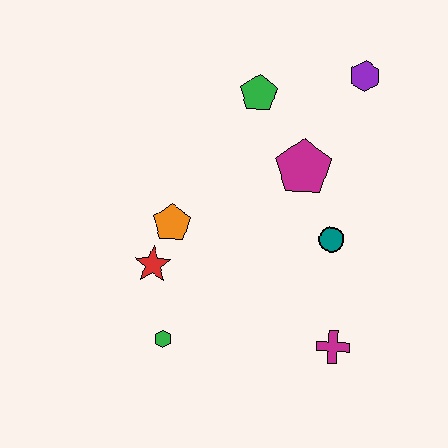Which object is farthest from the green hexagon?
The purple hexagon is farthest from the green hexagon.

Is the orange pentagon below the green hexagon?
No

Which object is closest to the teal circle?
The magenta pentagon is closest to the teal circle.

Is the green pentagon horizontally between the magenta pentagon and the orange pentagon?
Yes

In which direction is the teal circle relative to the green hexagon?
The teal circle is to the right of the green hexagon.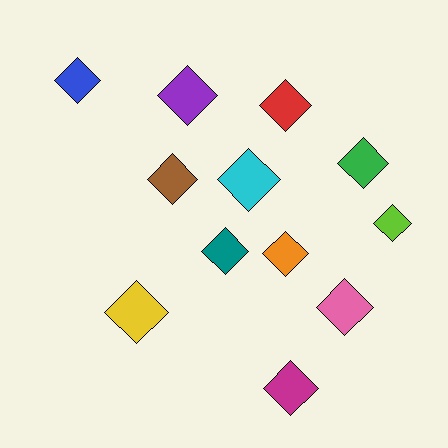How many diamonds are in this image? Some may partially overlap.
There are 12 diamonds.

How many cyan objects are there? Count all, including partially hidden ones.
There is 1 cyan object.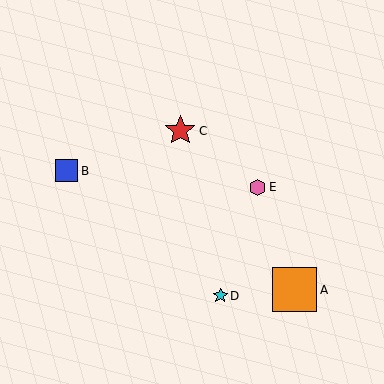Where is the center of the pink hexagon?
The center of the pink hexagon is at (258, 187).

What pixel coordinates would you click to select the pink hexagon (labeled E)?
Click at (258, 187) to select the pink hexagon E.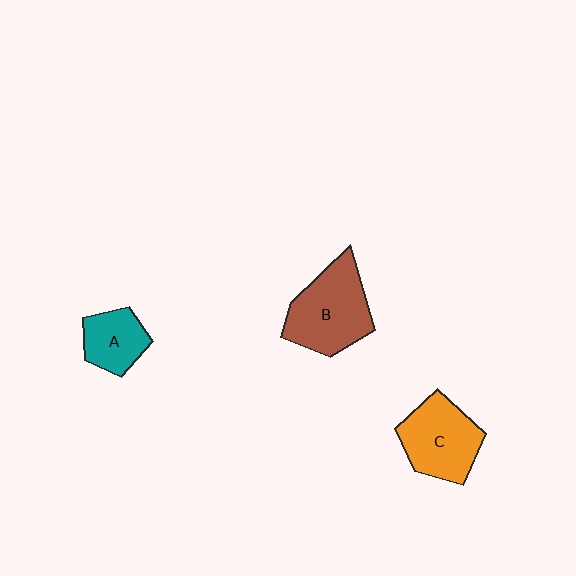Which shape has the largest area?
Shape B (brown).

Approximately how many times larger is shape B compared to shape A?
Approximately 1.8 times.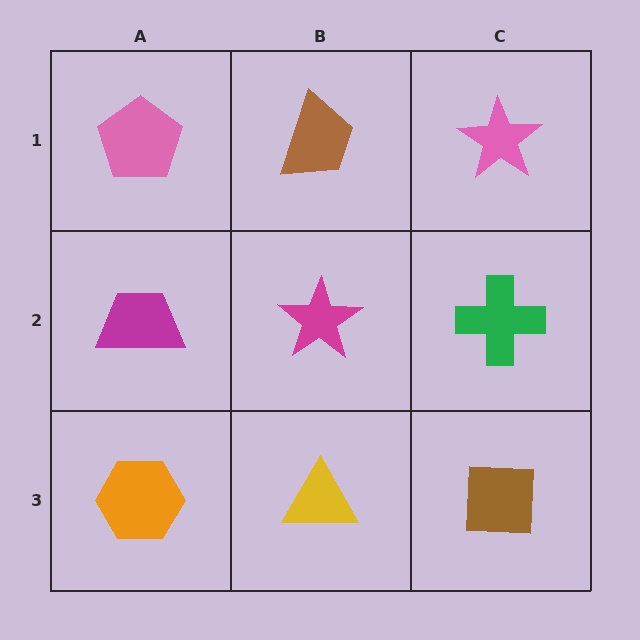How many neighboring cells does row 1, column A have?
2.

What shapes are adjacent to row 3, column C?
A green cross (row 2, column C), a yellow triangle (row 3, column B).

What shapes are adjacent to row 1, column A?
A magenta trapezoid (row 2, column A), a brown trapezoid (row 1, column B).